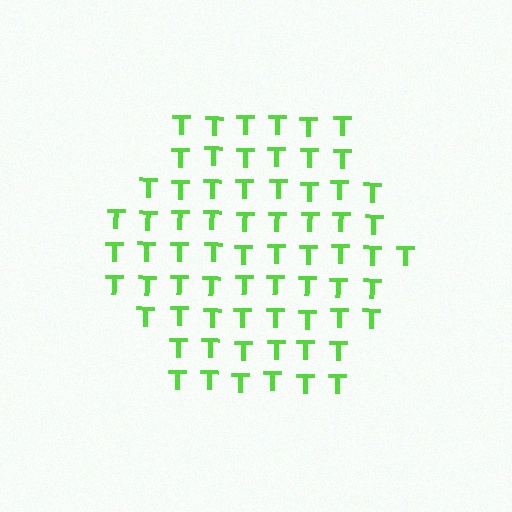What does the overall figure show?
The overall figure shows a hexagon.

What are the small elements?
The small elements are letter T's.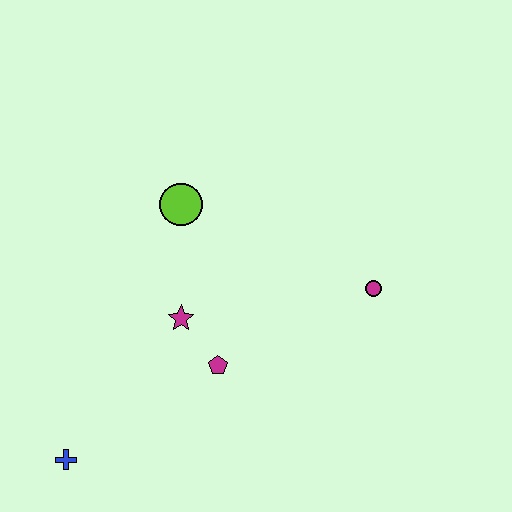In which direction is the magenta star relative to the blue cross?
The magenta star is above the blue cross.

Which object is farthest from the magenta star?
The magenta circle is farthest from the magenta star.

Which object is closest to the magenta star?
The magenta pentagon is closest to the magenta star.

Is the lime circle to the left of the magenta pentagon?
Yes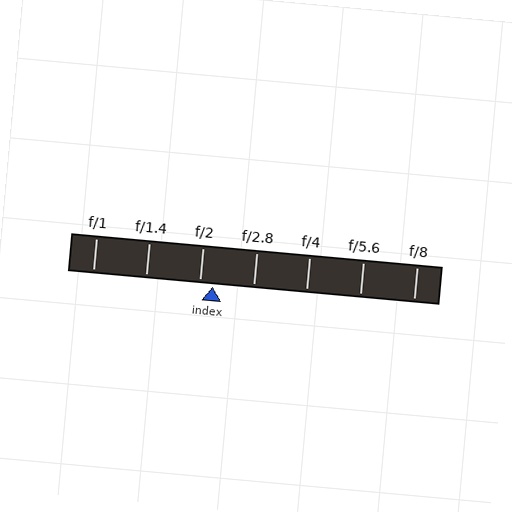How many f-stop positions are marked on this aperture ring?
There are 7 f-stop positions marked.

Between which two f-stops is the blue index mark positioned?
The index mark is between f/2 and f/2.8.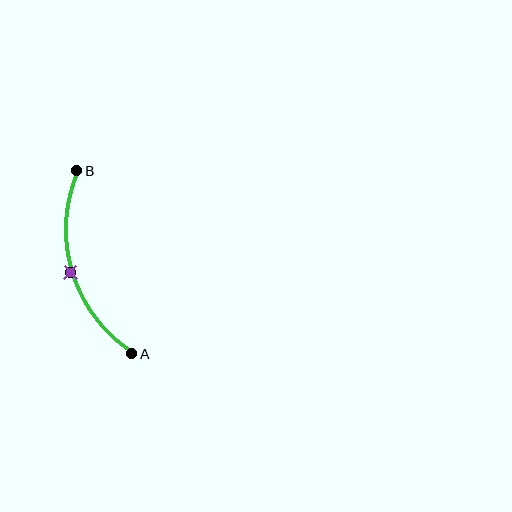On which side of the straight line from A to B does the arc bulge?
The arc bulges to the left of the straight line connecting A and B.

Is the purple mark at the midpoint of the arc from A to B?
Yes. The purple mark lies on the arc at equal arc-length from both A and B — it is the arc midpoint.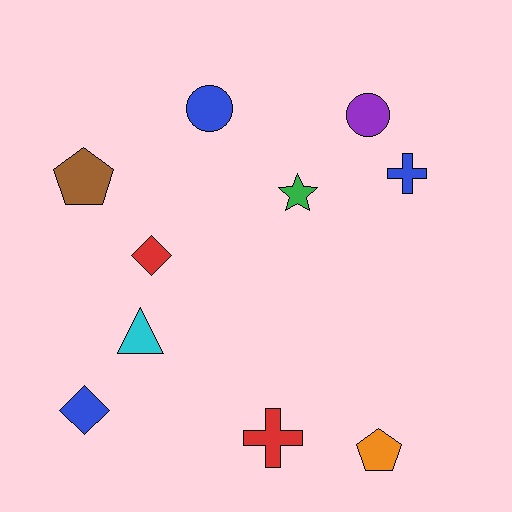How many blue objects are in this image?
There are 3 blue objects.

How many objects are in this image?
There are 10 objects.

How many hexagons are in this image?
There are no hexagons.